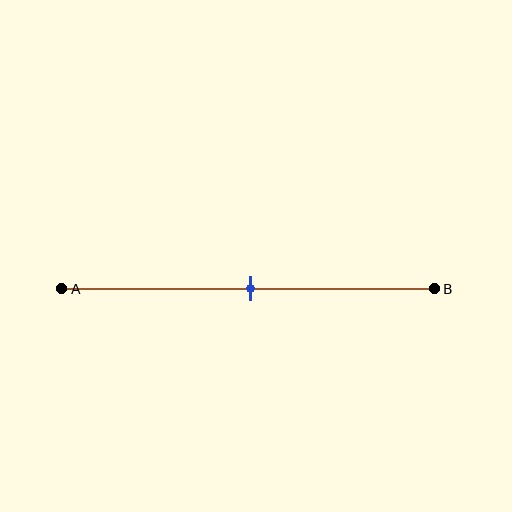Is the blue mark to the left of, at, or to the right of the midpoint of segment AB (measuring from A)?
The blue mark is approximately at the midpoint of segment AB.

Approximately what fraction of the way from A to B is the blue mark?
The blue mark is approximately 50% of the way from A to B.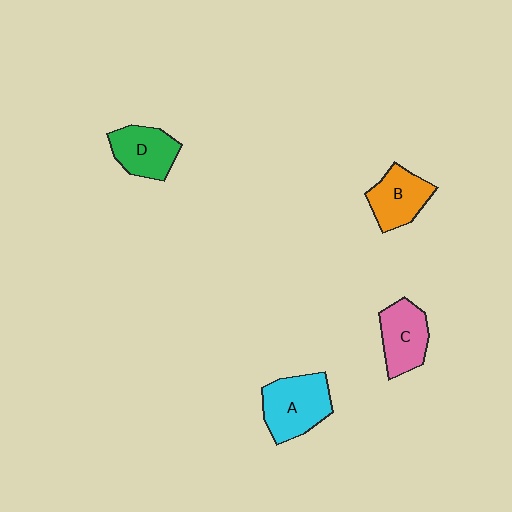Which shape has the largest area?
Shape A (cyan).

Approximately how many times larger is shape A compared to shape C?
Approximately 1.2 times.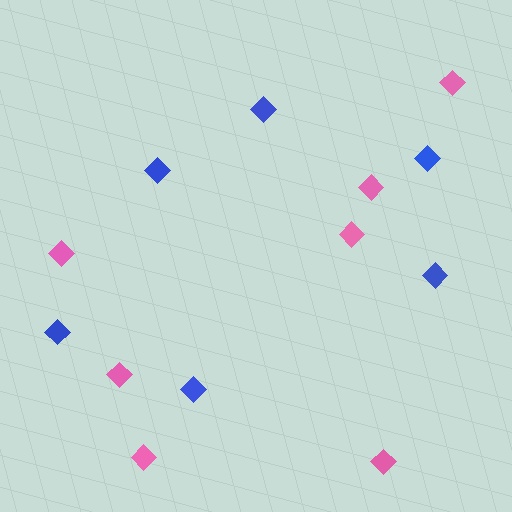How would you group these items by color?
There are 2 groups: one group of blue diamonds (6) and one group of pink diamonds (7).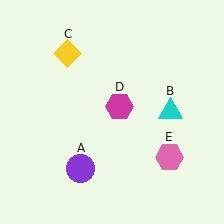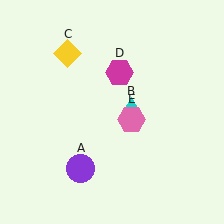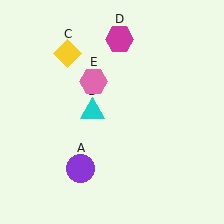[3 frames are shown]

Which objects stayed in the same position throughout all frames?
Purple circle (object A) and yellow diamond (object C) remained stationary.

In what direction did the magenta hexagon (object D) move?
The magenta hexagon (object D) moved up.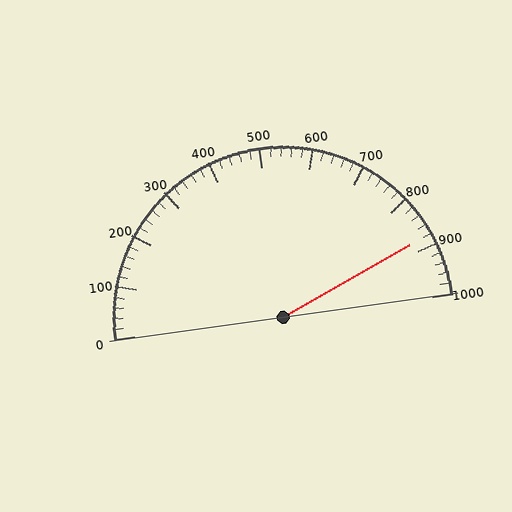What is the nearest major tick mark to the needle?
The nearest major tick mark is 900.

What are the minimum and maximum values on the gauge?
The gauge ranges from 0 to 1000.